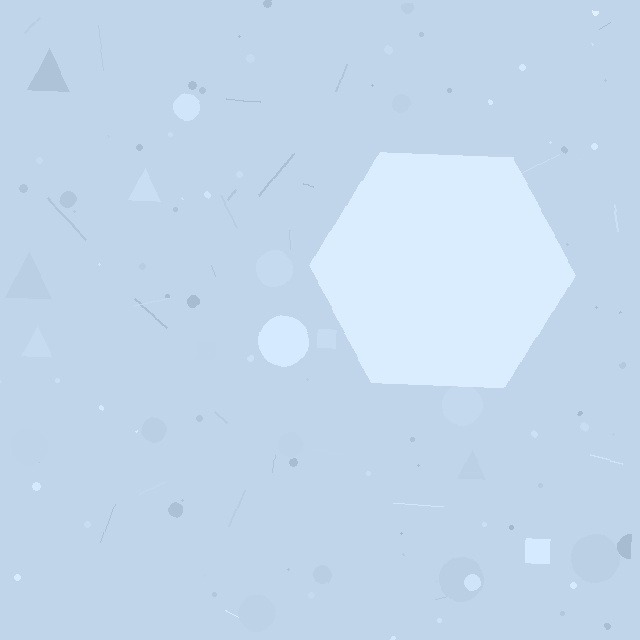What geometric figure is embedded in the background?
A hexagon is embedded in the background.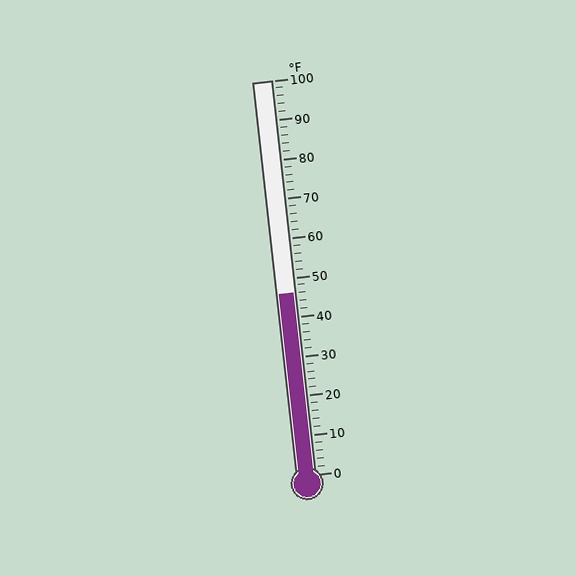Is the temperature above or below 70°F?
The temperature is below 70°F.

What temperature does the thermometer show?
The thermometer shows approximately 46°F.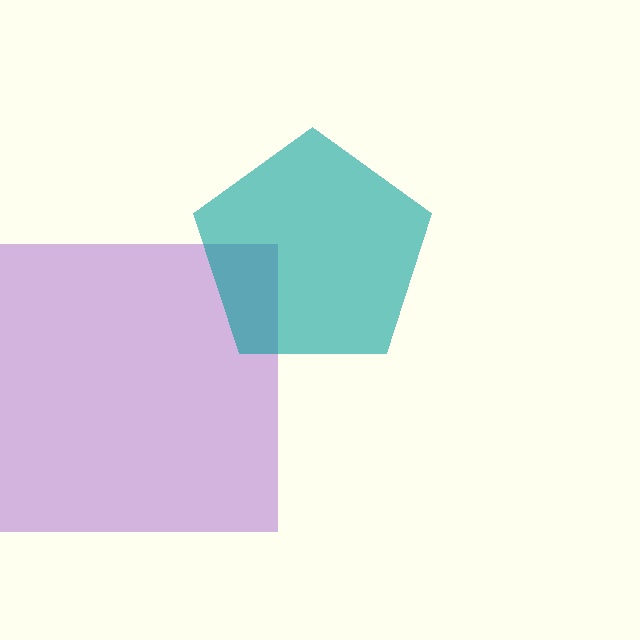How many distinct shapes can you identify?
There are 2 distinct shapes: a purple square, a teal pentagon.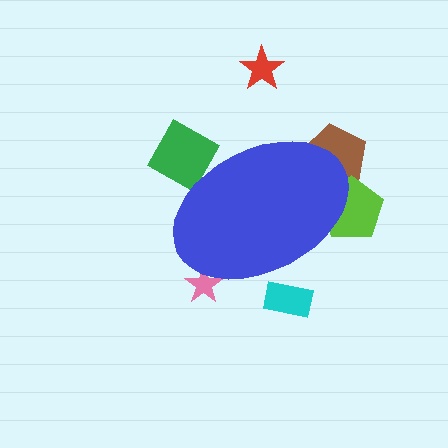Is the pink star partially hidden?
Yes, the pink star is partially hidden behind the blue ellipse.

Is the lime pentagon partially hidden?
Yes, the lime pentagon is partially hidden behind the blue ellipse.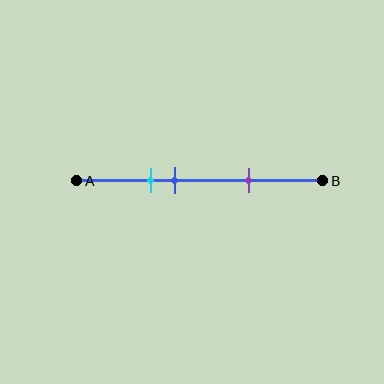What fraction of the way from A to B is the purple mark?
The purple mark is approximately 70% (0.7) of the way from A to B.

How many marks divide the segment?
There are 3 marks dividing the segment.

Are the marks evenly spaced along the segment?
No, the marks are not evenly spaced.